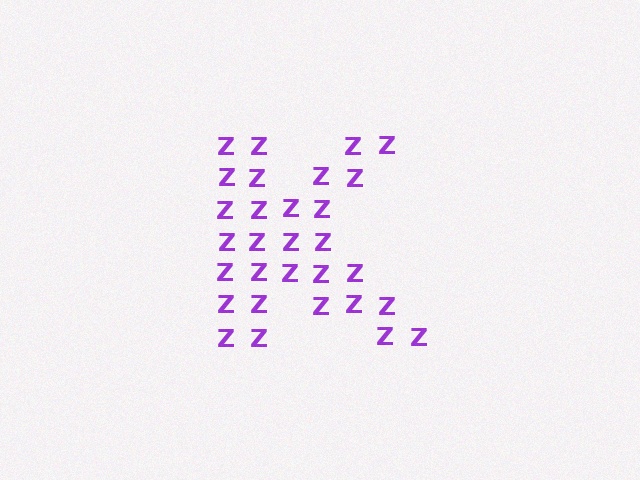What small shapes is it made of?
It is made of small letter Z's.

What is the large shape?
The large shape is the letter K.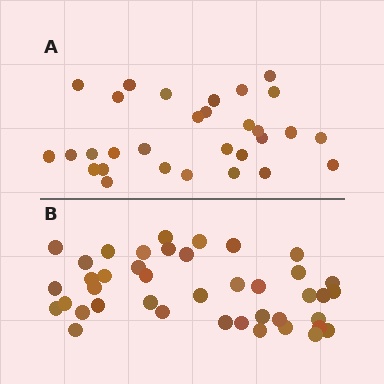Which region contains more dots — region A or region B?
Region B (the bottom region) has more dots.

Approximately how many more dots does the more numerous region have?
Region B has roughly 12 or so more dots than region A.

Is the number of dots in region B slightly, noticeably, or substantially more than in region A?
Region B has noticeably more, but not dramatically so. The ratio is roughly 1.4 to 1.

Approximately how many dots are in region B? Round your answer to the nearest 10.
About 40 dots. (The exact count is 41, which rounds to 40.)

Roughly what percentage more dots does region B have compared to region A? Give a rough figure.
About 35% more.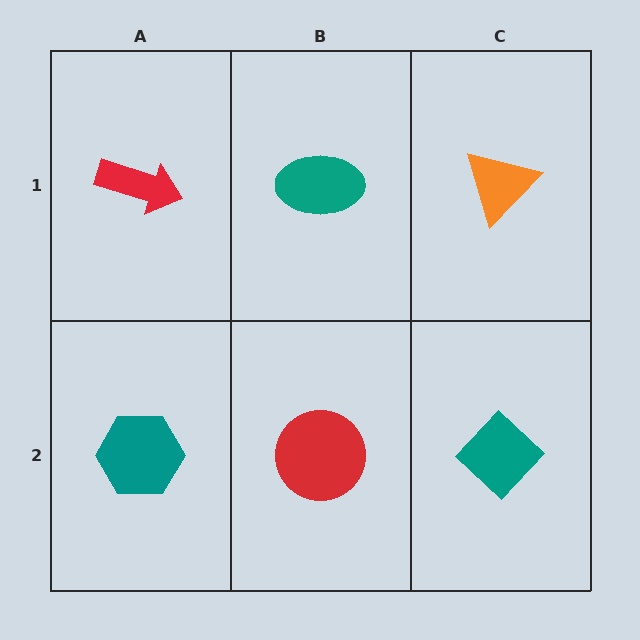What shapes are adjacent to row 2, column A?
A red arrow (row 1, column A), a red circle (row 2, column B).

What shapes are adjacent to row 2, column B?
A teal ellipse (row 1, column B), a teal hexagon (row 2, column A), a teal diamond (row 2, column C).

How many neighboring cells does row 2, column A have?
2.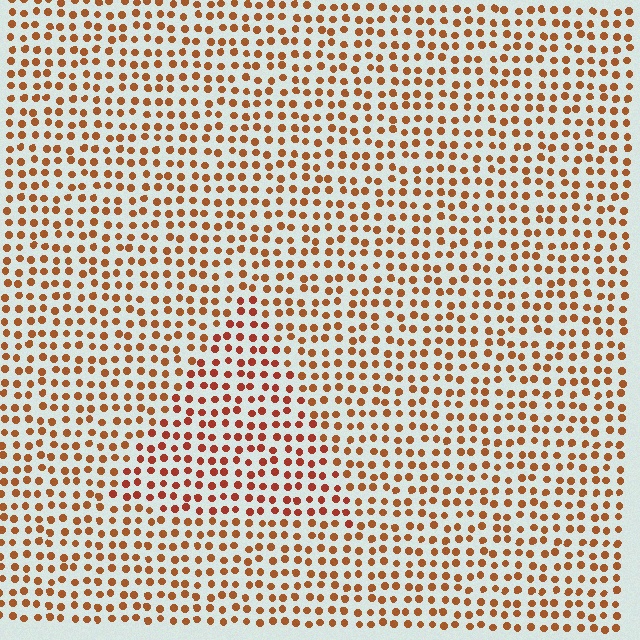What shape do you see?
I see a triangle.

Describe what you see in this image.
The image is filled with small brown elements in a uniform arrangement. A triangle-shaped region is visible where the elements are tinted to a slightly different hue, forming a subtle color boundary.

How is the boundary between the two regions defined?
The boundary is defined purely by a slight shift in hue (about 18 degrees). Spacing, size, and orientation are identical on both sides.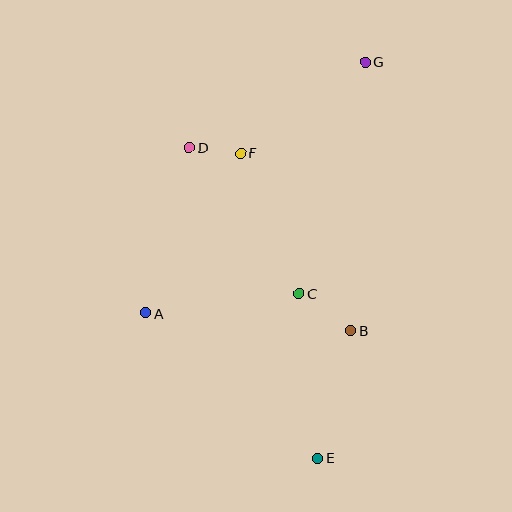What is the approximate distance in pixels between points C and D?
The distance between C and D is approximately 182 pixels.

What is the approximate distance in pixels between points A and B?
The distance between A and B is approximately 205 pixels.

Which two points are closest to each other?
Points D and F are closest to each other.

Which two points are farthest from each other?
Points E and G are farthest from each other.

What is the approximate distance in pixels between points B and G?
The distance between B and G is approximately 269 pixels.